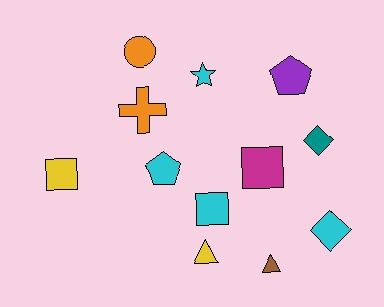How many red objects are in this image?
There are no red objects.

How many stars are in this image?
There is 1 star.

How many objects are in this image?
There are 12 objects.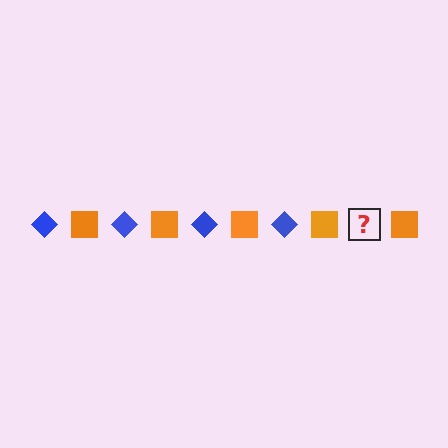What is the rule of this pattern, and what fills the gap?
The rule is that the pattern alternates between blue diamond and orange square. The gap should be filled with a blue diamond.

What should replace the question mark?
The question mark should be replaced with a blue diamond.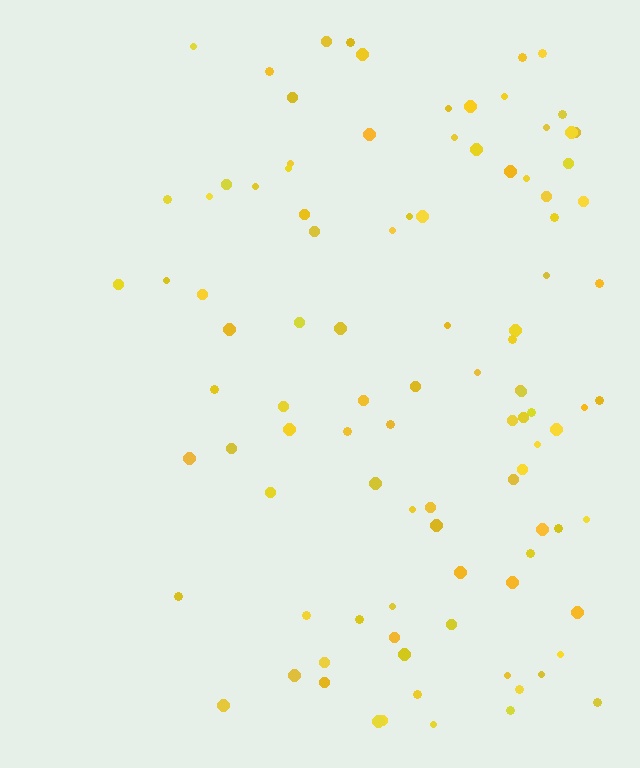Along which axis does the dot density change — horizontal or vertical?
Horizontal.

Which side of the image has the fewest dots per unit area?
The left.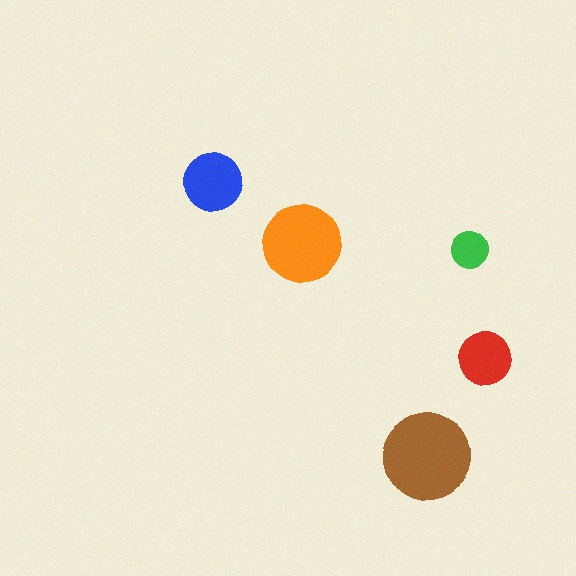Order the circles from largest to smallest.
the brown one, the orange one, the blue one, the red one, the green one.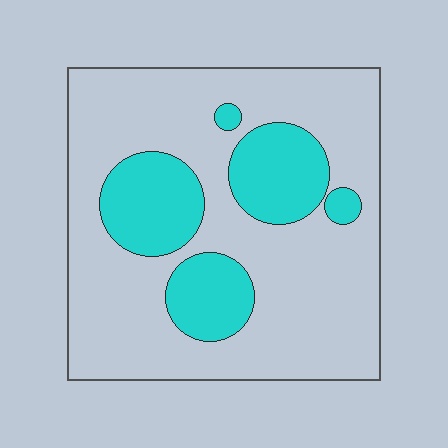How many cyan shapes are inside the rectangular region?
5.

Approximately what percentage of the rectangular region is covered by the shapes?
Approximately 25%.